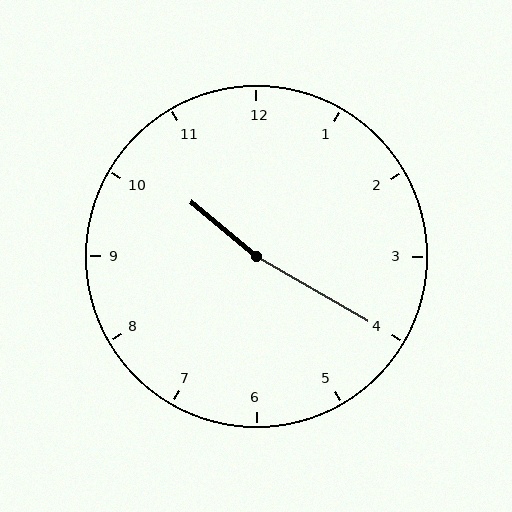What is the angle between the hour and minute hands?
Approximately 170 degrees.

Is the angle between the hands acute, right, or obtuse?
It is obtuse.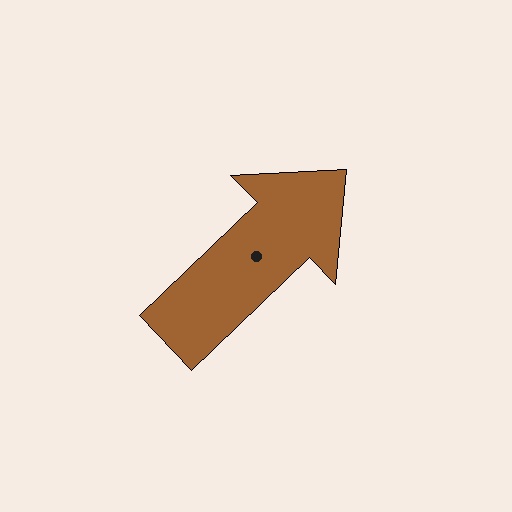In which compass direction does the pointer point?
Northeast.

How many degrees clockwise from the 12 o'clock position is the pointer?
Approximately 46 degrees.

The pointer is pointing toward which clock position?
Roughly 2 o'clock.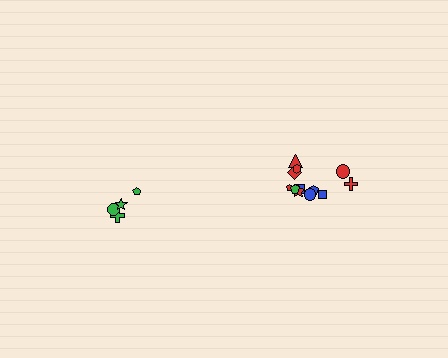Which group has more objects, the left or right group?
The right group.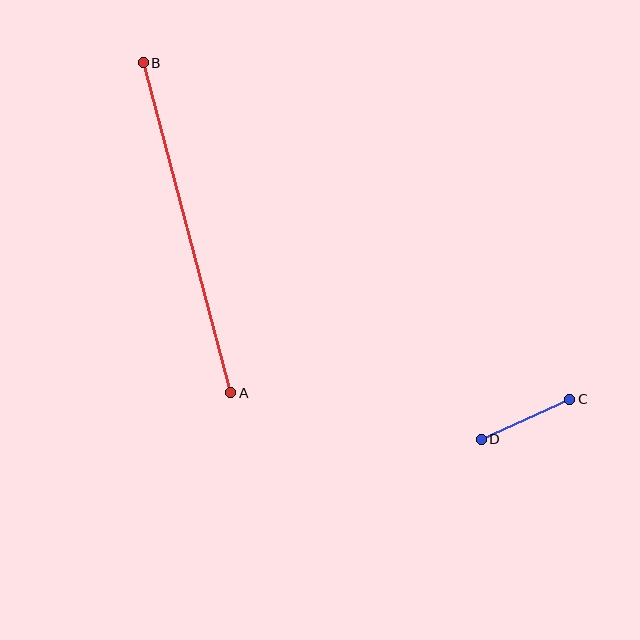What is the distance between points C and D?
The distance is approximately 97 pixels.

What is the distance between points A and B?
The distance is approximately 342 pixels.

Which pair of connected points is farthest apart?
Points A and B are farthest apart.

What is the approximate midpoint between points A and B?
The midpoint is at approximately (187, 228) pixels.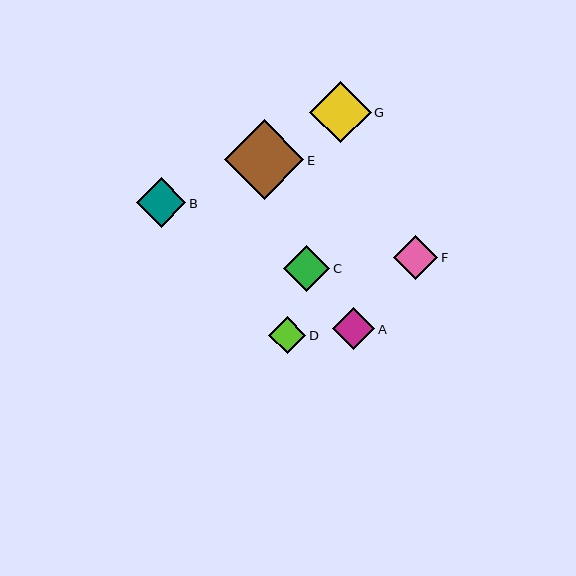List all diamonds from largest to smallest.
From largest to smallest: E, G, B, C, F, A, D.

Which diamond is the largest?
Diamond E is the largest with a size of approximately 80 pixels.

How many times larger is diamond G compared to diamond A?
Diamond G is approximately 1.5 times the size of diamond A.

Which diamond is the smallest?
Diamond D is the smallest with a size of approximately 37 pixels.